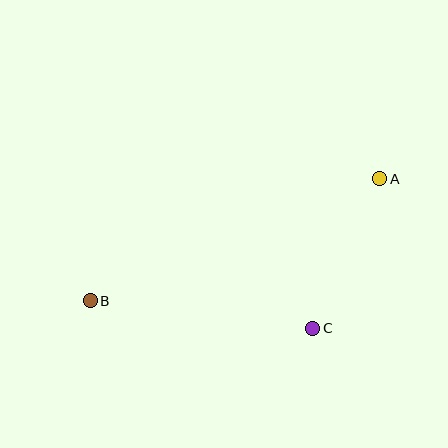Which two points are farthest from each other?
Points A and B are farthest from each other.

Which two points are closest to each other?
Points A and C are closest to each other.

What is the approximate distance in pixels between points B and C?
The distance between B and C is approximately 224 pixels.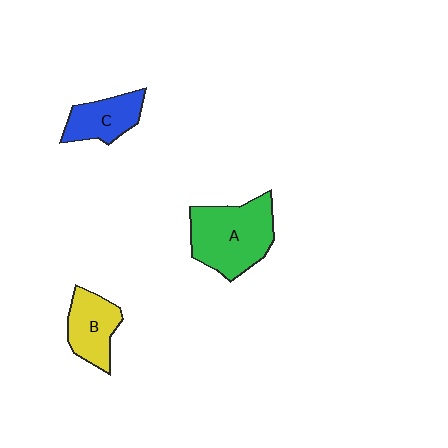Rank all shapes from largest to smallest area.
From largest to smallest: A (green), B (yellow), C (blue).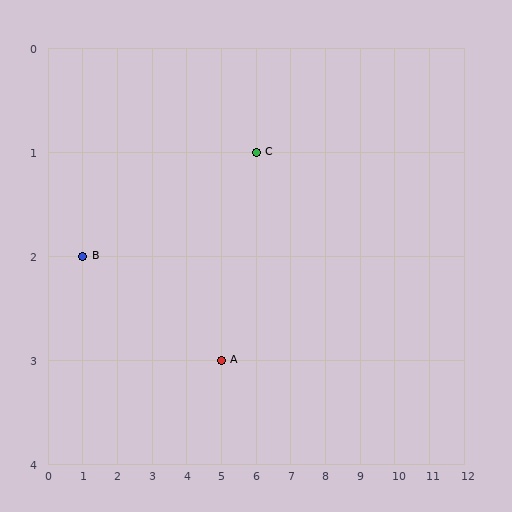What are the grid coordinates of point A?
Point A is at grid coordinates (5, 3).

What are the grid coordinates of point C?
Point C is at grid coordinates (6, 1).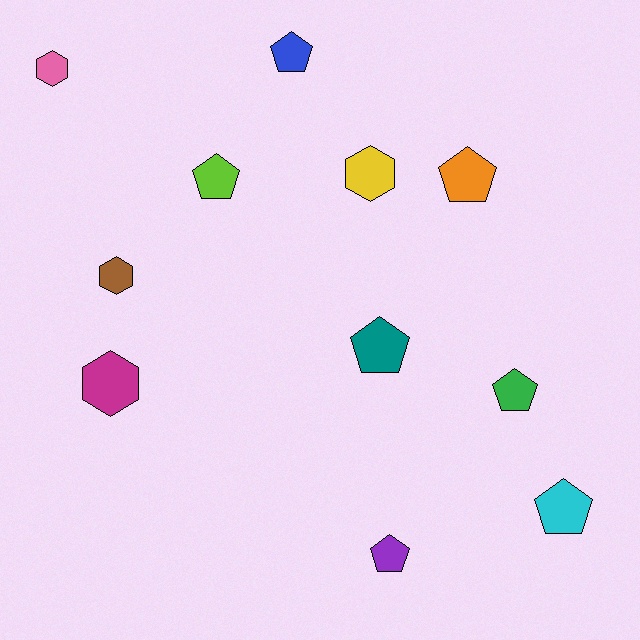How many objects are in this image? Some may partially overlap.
There are 11 objects.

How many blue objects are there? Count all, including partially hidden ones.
There is 1 blue object.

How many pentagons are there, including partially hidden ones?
There are 7 pentagons.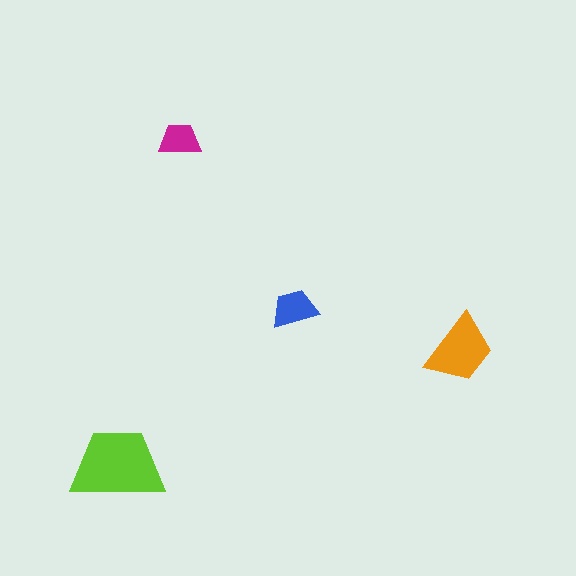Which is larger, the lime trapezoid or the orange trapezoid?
The lime one.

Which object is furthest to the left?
The lime trapezoid is leftmost.